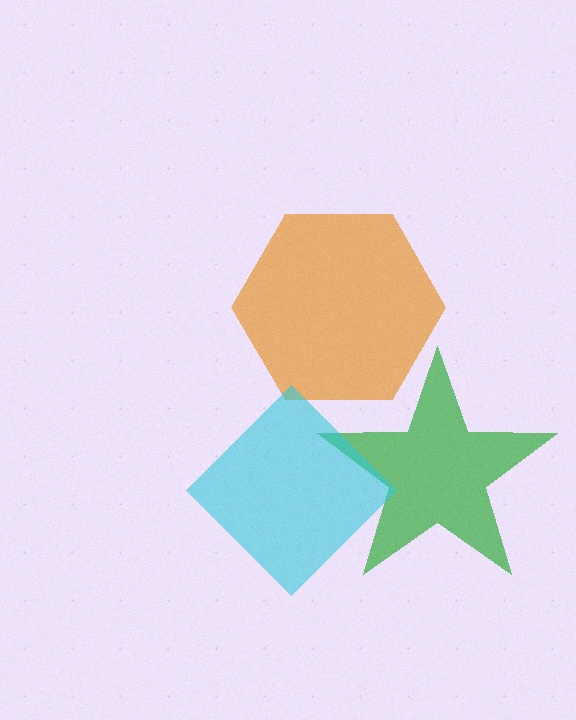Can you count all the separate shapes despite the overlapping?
Yes, there are 3 separate shapes.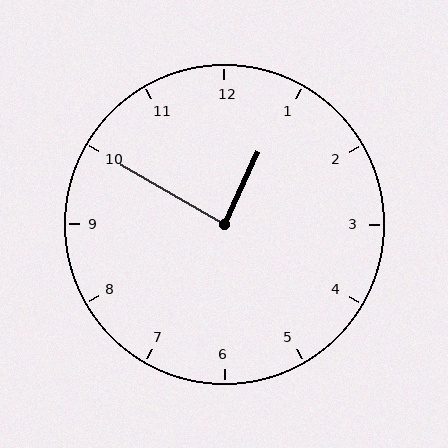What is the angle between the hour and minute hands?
Approximately 85 degrees.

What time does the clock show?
12:50.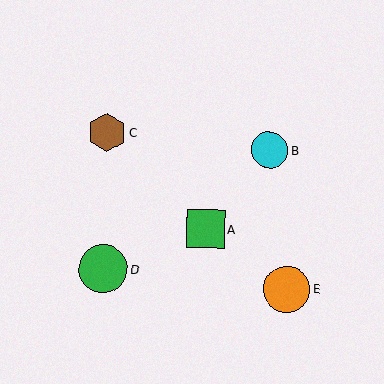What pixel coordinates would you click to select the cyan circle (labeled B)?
Click at (269, 150) to select the cyan circle B.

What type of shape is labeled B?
Shape B is a cyan circle.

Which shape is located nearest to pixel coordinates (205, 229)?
The green square (labeled A) at (206, 229) is nearest to that location.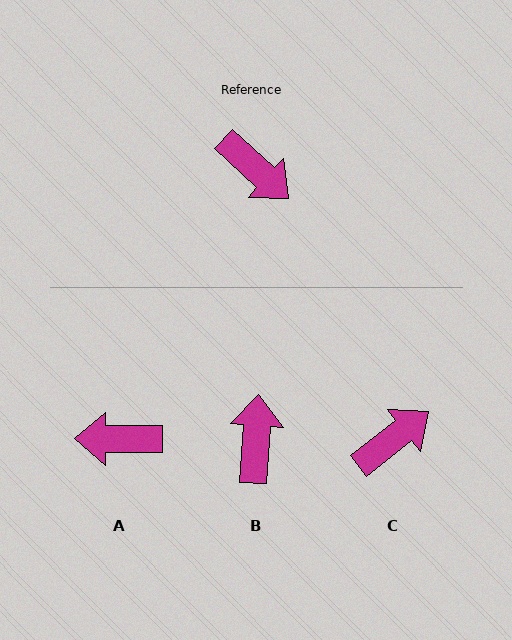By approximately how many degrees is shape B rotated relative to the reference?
Approximately 129 degrees counter-clockwise.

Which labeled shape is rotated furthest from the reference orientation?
A, about 138 degrees away.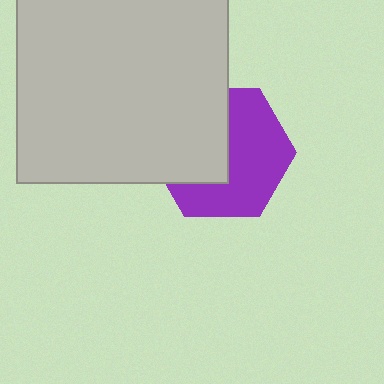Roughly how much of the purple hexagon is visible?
About half of it is visible (roughly 56%).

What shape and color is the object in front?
The object in front is a light gray square.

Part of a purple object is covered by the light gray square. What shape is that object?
It is a hexagon.